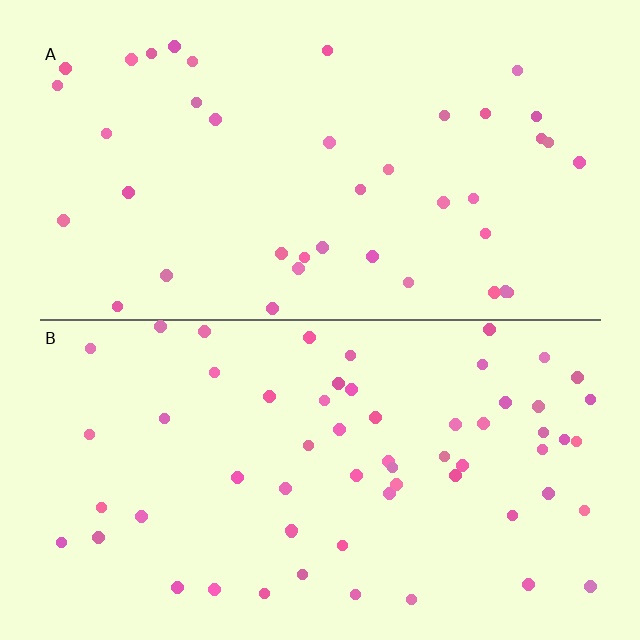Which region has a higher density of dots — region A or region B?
B (the bottom).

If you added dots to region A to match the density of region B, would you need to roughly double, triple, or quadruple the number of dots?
Approximately double.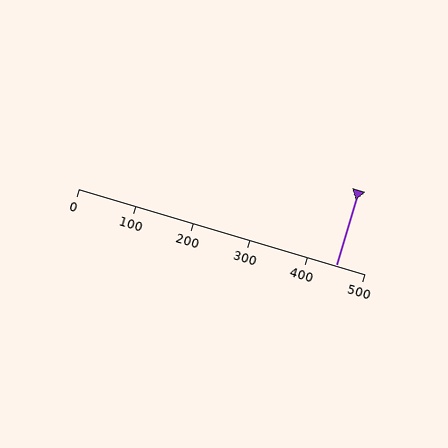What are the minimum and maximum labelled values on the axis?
The axis runs from 0 to 500.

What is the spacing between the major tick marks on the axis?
The major ticks are spaced 100 apart.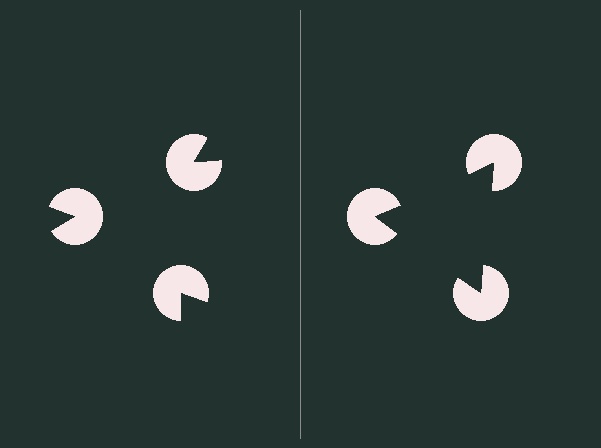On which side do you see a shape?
An illusory triangle appears on the right side. On the left side the wedge cuts are rotated, so no coherent shape forms.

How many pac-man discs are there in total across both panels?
6 — 3 on each side.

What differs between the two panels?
The pac-man discs are positioned identically on both sides; only the wedge orientations differ. On the right they align to a triangle; on the left they are misaligned.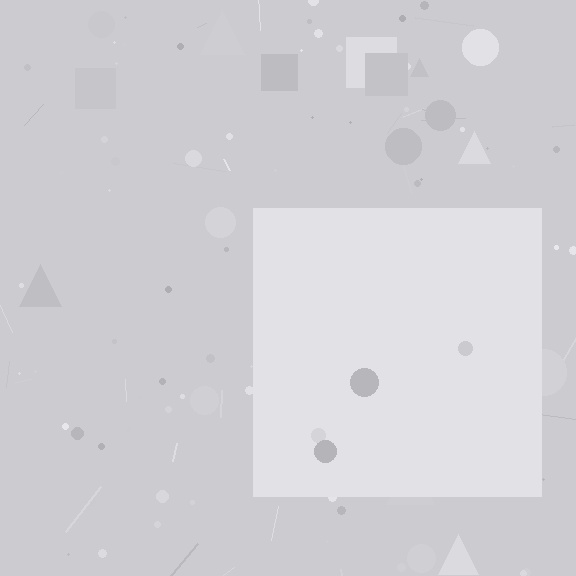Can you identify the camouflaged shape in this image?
The camouflaged shape is a square.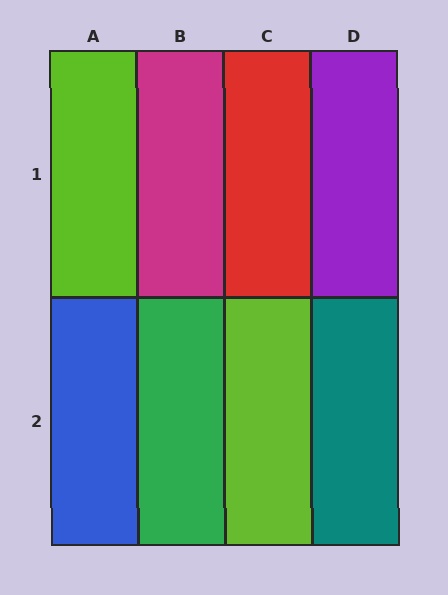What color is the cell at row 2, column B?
Green.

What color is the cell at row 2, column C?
Lime.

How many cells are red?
1 cell is red.